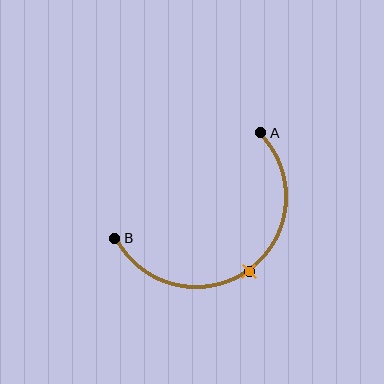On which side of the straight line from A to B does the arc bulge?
The arc bulges below and to the right of the straight line connecting A and B.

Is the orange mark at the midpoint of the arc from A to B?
Yes. The orange mark lies on the arc at equal arc-length from both A and B — it is the arc midpoint.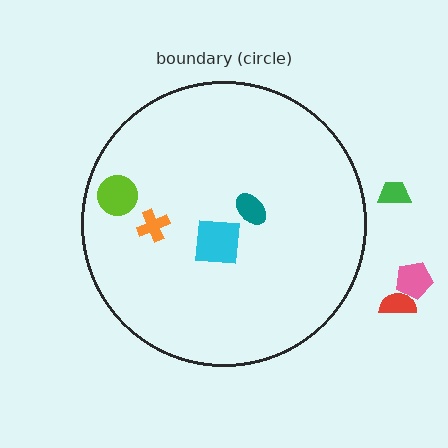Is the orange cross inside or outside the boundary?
Inside.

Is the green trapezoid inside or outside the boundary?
Outside.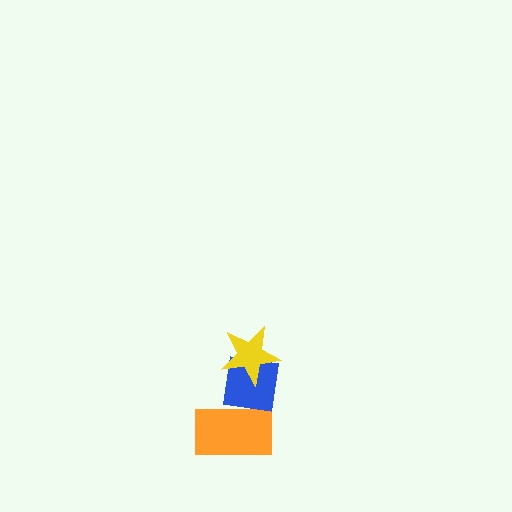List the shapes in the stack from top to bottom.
From top to bottom: the yellow star, the blue square, the orange rectangle.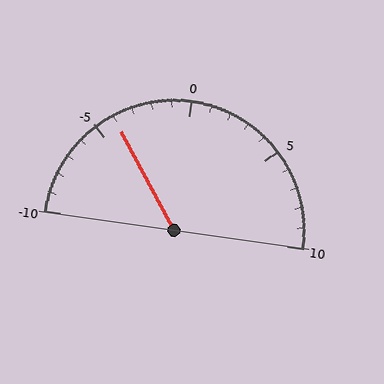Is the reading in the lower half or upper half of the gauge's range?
The reading is in the lower half of the range (-10 to 10).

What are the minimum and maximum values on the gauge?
The gauge ranges from -10 to 10.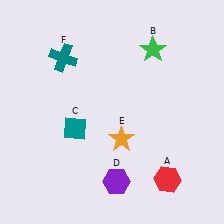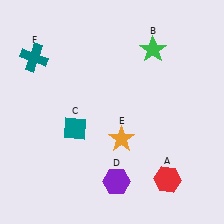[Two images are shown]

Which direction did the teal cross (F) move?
The teal cross (F) moved left.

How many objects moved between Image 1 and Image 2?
1 object moved between the two images.